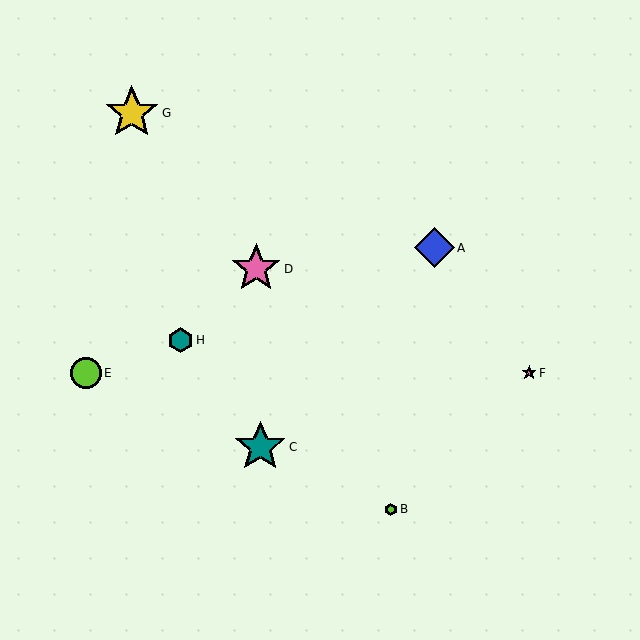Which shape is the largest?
The yellow star (labeled G) is the largest.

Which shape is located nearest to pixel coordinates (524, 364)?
The pink star (labeled F) at (529, 373) is nearest to that location.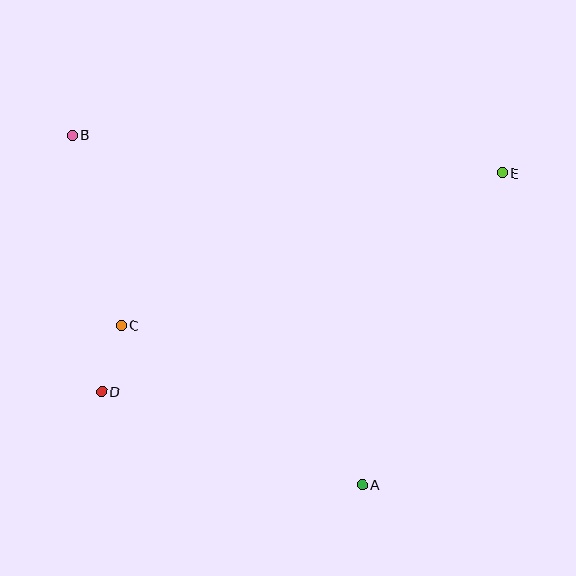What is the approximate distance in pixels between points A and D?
The distance between A and D is approximately 277 pixels.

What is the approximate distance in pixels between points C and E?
The distance between C and E is approximately 410 pixels.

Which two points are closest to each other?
Points C and D are closest to each other.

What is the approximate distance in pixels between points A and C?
The distance between A and C is approximately 288 pixels.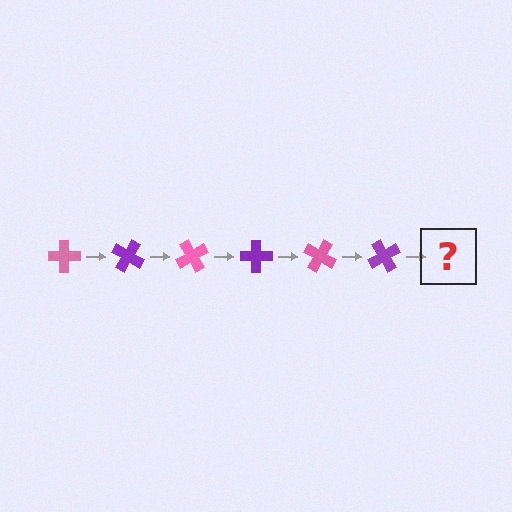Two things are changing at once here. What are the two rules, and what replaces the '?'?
The two rules are that it rotates 30 degrees each step and the color cycles through pink and purple. The '?' should be a pink cross, rotated 180 degrees from the start.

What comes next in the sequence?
The next element should be a pink cross, rotated 180 degrees from the start.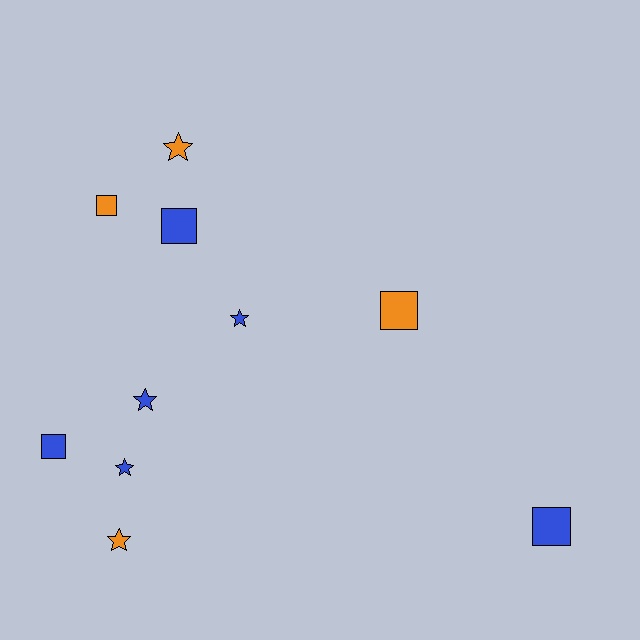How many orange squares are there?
There are 2 orange squares.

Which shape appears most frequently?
Star, with 5 objects.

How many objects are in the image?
There are 10 objects.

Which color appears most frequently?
Blue, with 6 objects.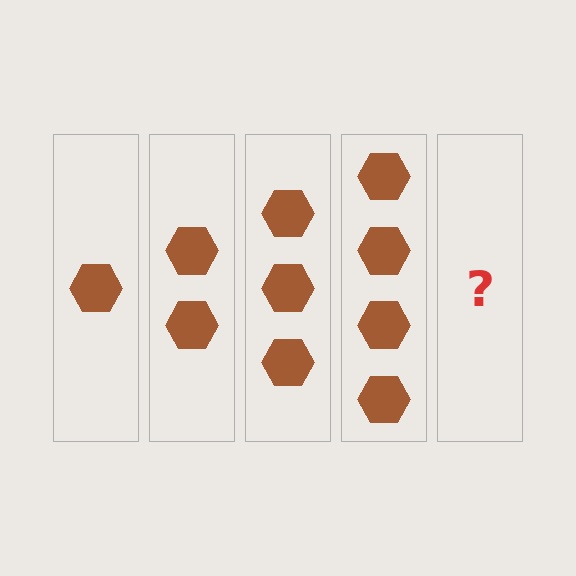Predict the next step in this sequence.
The next step is 5 hexagons.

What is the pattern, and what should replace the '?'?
The pattern is that each step adds one more hexagon. The '?' should be 5 hexagons.